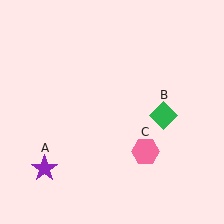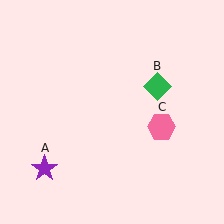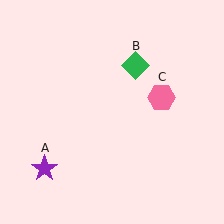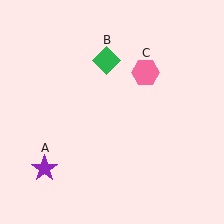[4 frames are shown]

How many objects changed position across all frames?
2 objects changed position: green diamond (object B), pink hexagon (object C).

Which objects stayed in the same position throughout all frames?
Purple star (object A) remained stationary.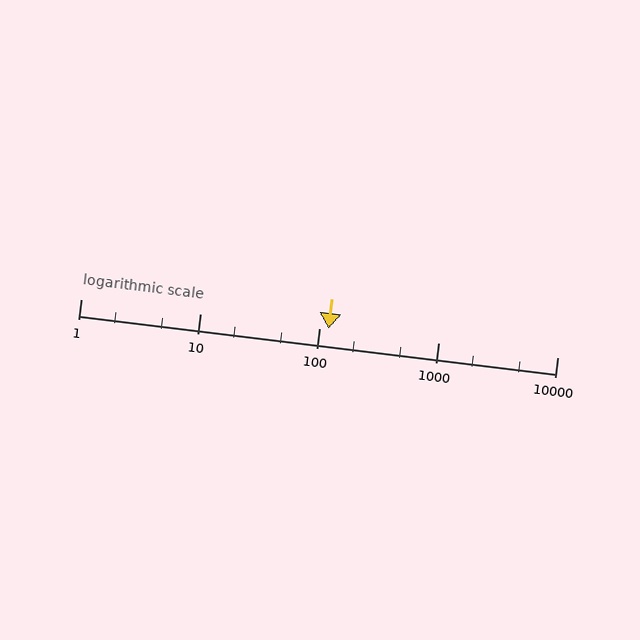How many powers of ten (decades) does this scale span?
The scale spans 4 decades, from 1 to 10000.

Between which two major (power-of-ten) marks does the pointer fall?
The pointer is between 100 and 1000.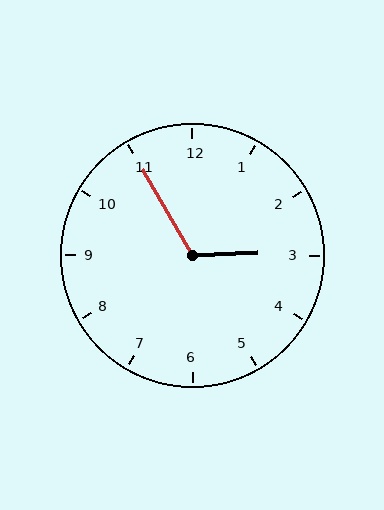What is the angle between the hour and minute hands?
Approximately 118 degrees.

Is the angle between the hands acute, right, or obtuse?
It is obtuse.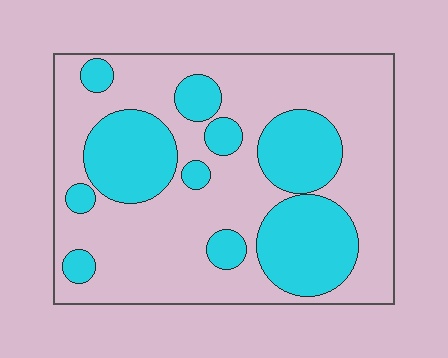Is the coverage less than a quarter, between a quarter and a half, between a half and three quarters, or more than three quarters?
Between a quarter and a half.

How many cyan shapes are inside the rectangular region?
10.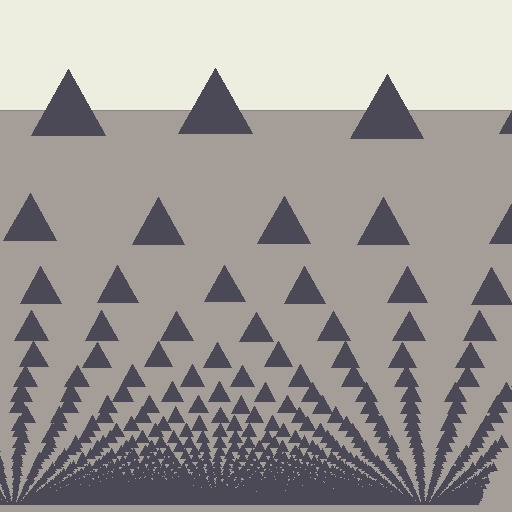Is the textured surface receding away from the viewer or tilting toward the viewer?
The surface appears to tilt toward the viewer. Texture elements get larger and sparser toward the top.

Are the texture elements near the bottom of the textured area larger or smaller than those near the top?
Smaller. The gradient is inverted — elements near the bottom are smaller and denser.